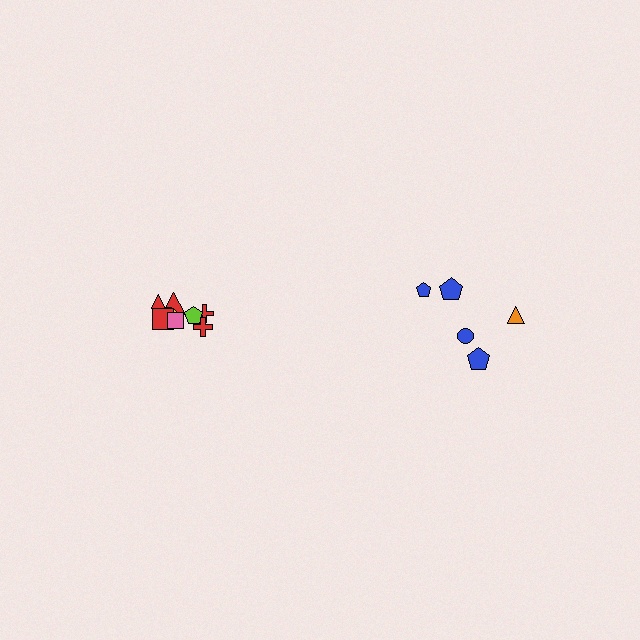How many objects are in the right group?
There are 5 objects.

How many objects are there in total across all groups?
There are 13 objects.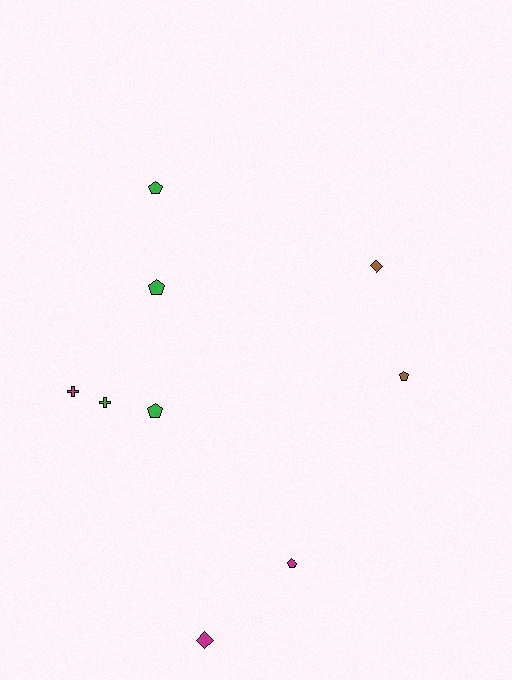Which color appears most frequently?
Green, with 4 objects.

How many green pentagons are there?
There are 3 green pentagons.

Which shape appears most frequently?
Pentagon, with 5 objects.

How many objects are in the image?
There are 9 objects.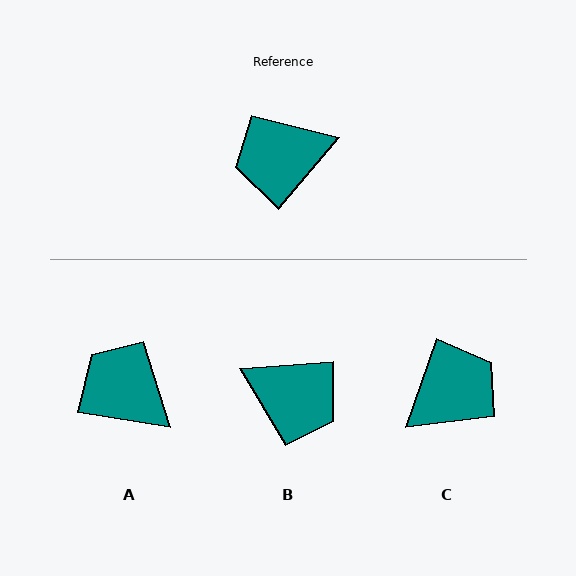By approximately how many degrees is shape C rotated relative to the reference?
Approximately 159 degrees clockwise.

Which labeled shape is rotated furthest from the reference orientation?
C, about 159 degrees away.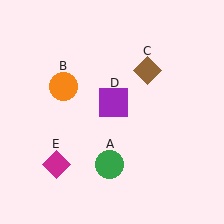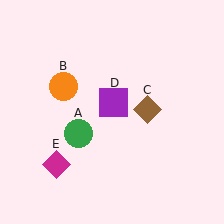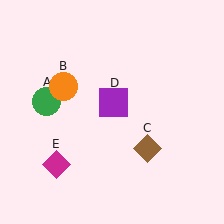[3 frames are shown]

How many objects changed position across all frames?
2 objects changed position: green circle (object A), brown diamond (object C).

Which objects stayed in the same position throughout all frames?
Orange circle (object B) and purple square (object D) and magenta diamond (object E) remained stationary.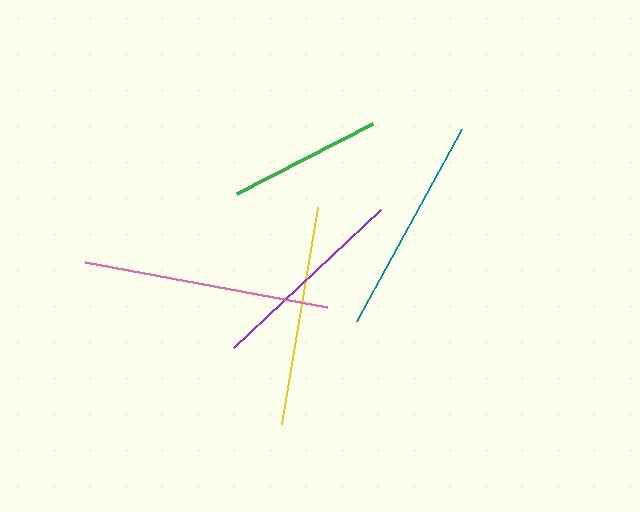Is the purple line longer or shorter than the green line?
The purple line is longer than the green line.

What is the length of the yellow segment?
The yellow segment is approximately 220 pixels long.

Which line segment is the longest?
The pink line is the longest at approximately 246 pixels.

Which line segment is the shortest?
The green line is the shortest at approximately 154 pixels.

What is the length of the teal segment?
The teal segment is approximately 219 pixels long.